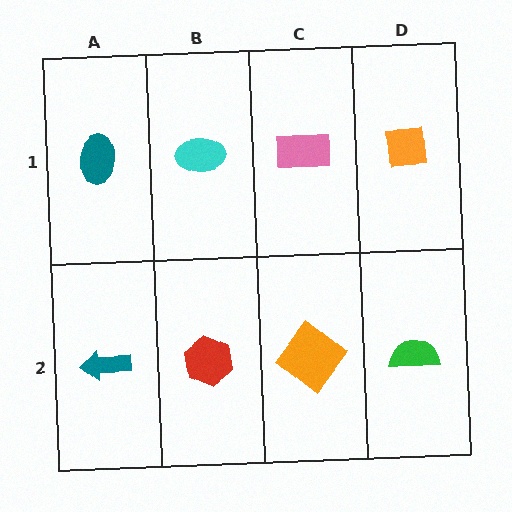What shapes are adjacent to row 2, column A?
A teal ellipse (row 1, column A), a red hexagon (row 2, column B).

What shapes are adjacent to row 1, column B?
A red hexagon (row 2, column B), a teal ellipse (row 1, column A), a pink rectangle (row 1, column C).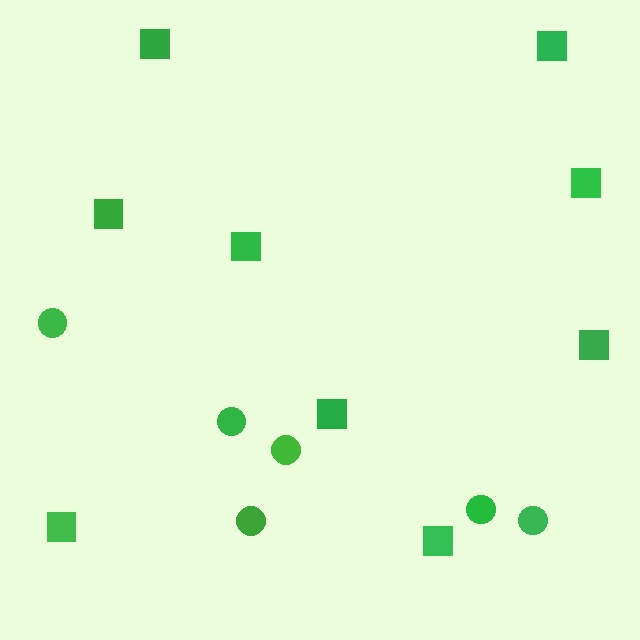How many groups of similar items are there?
There are 2 groups: one group of circles (6) and one group of squares (9).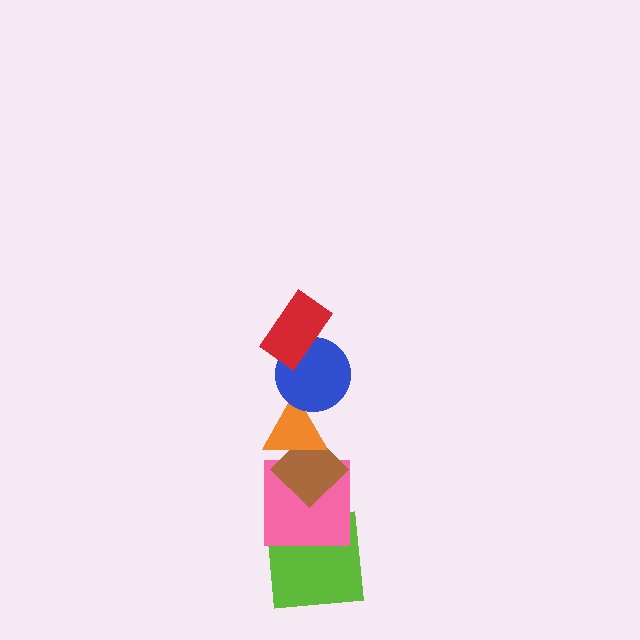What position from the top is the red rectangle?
The red rectangle is 1st from the top.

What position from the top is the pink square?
The pink square is 5th from the top.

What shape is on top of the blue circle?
The red rectangle is on top of the blue circle.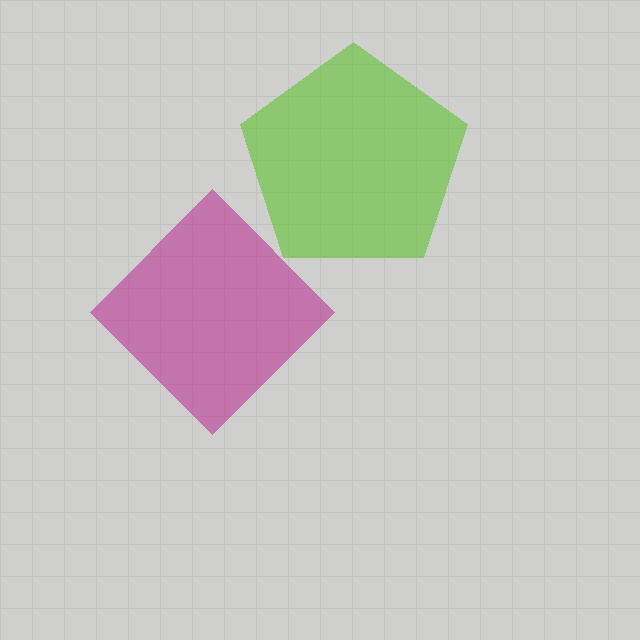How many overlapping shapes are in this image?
There are 2 overlapping shapes in the image.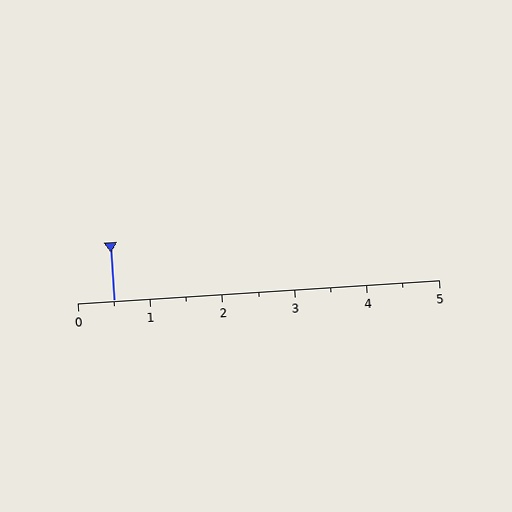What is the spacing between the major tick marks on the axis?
The major ticks are spaced 1 apart.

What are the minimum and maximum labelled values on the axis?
The axis runs from 0 to 5.